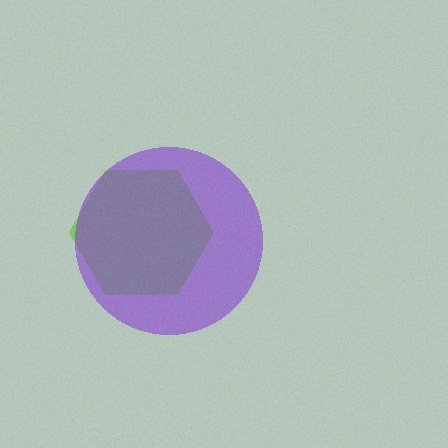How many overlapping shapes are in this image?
There are 2 overlapping shapes in the image.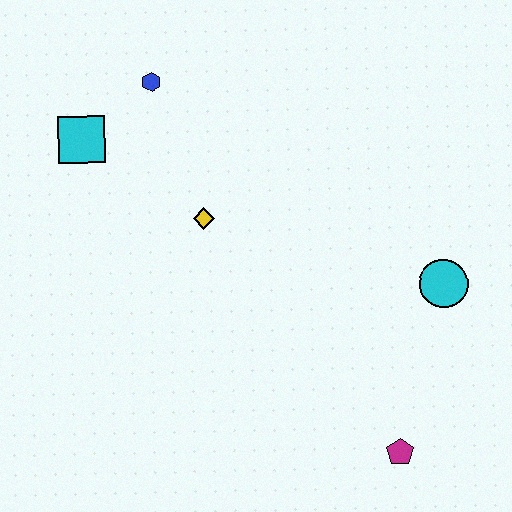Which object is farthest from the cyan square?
The magenta pentagon is farthest from the cyan square.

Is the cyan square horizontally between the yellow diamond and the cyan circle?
No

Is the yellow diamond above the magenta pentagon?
Yes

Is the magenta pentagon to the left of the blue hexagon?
No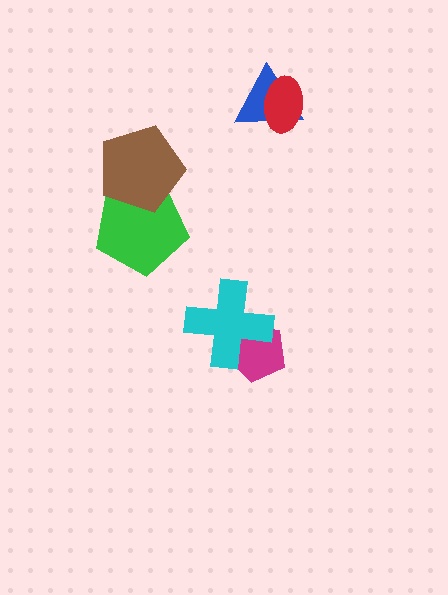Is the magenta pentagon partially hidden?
Yes, it is partially covered by another shape.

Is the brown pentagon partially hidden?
No, no other shape covers it.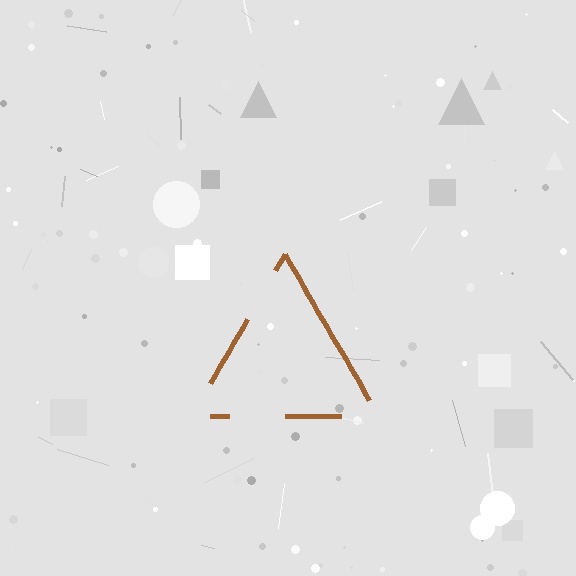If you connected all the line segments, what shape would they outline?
They would outline a triangle.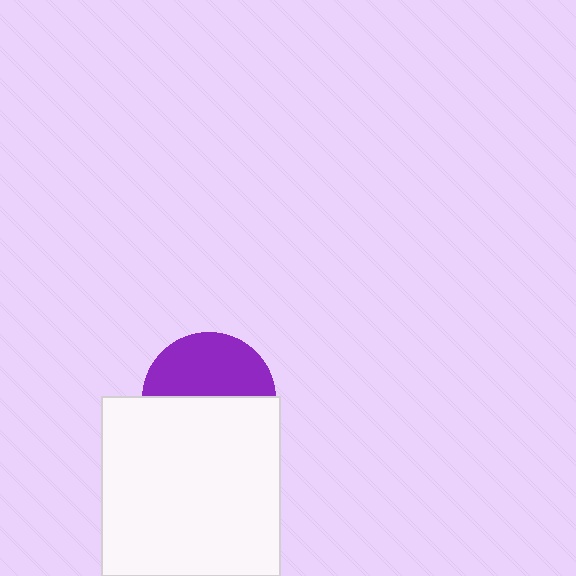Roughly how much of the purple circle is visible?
About half of it is visible (roughly 47%).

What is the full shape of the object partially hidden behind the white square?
The partially hidden object is a purple circle.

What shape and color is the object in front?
The object in front is a white square.